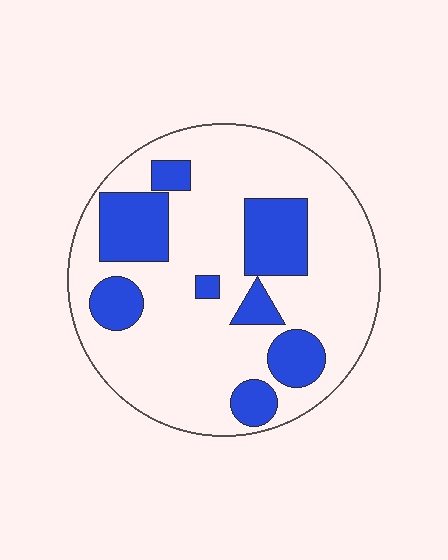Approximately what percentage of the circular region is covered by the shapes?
Approximately 25%.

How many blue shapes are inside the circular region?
8.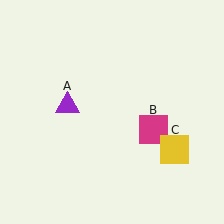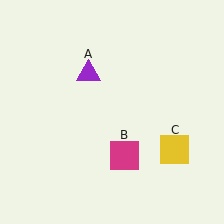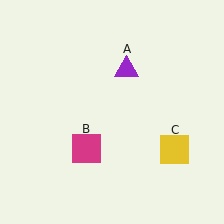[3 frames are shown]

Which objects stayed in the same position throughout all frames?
Yellow square (object C) remained stationary.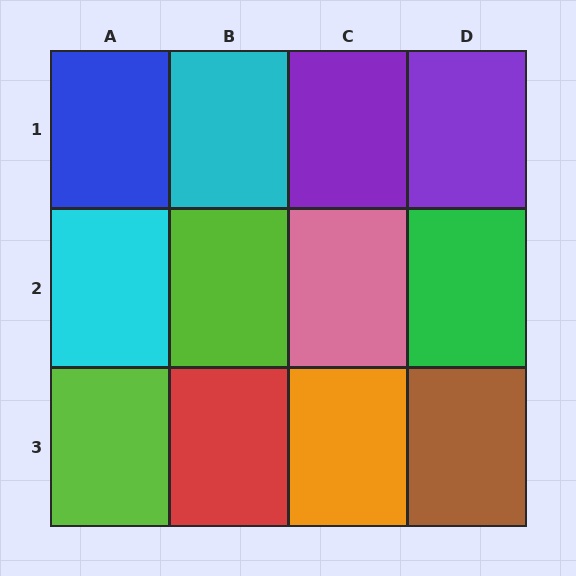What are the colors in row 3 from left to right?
Lime, red, orange, brown.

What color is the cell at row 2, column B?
Lime.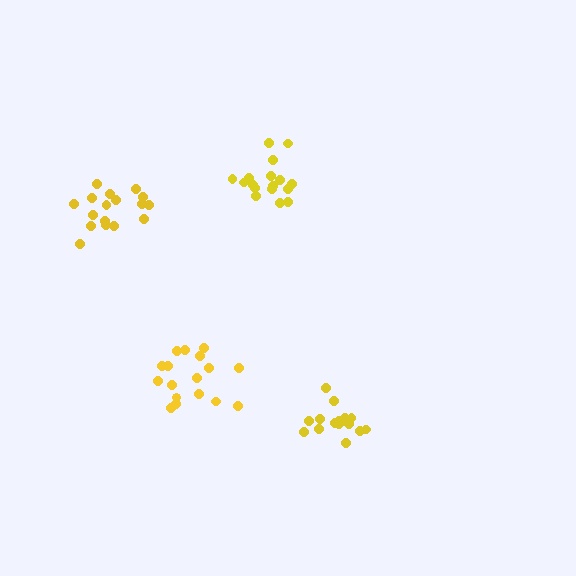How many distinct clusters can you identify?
There are 4 distinct clusters.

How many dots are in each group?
Group 1: 17 dots, Group 2: 15 dots, Group 3: 17 dots, Group 4: 17 dots (66 total).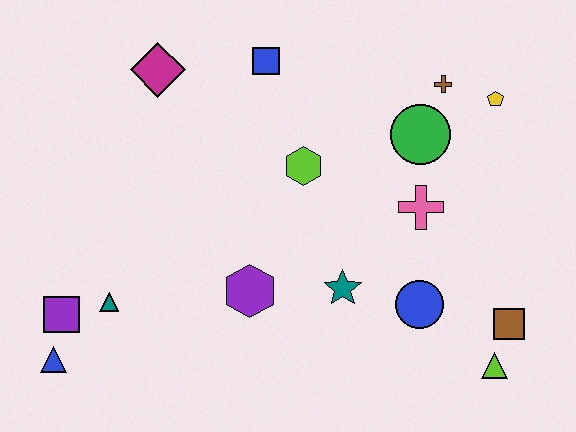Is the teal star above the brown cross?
No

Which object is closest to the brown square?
The lime triangle is closest to the brown square.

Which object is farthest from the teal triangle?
The yellow pentagon is farthest from the teal triangle.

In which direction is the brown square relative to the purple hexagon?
The brown square is to the right of the purple hexagon.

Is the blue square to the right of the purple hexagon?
Yes